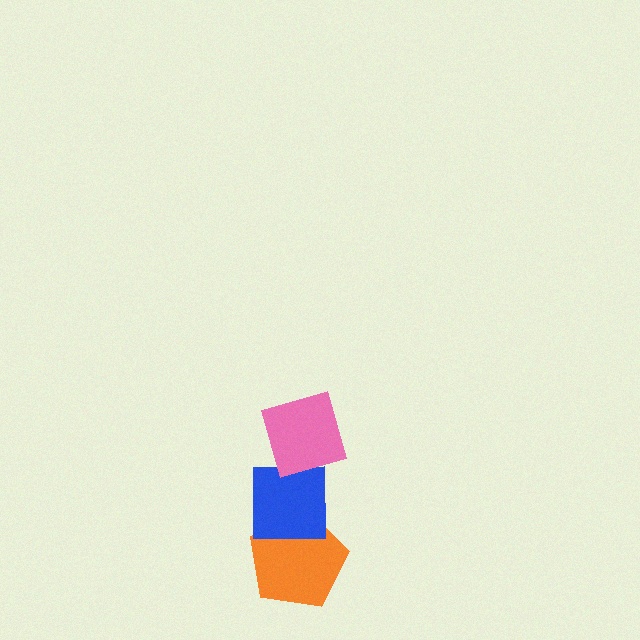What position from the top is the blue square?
The blue square is 2nd from the top.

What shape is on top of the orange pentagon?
The blue square is on top of the orange pentagon.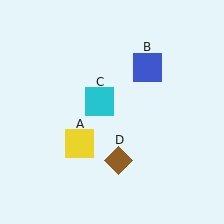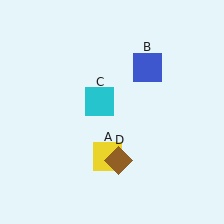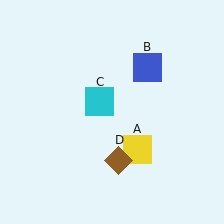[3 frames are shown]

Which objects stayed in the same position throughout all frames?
Blue square (object B) and cyan square (object C) and brown diamond (object D) remained stationary.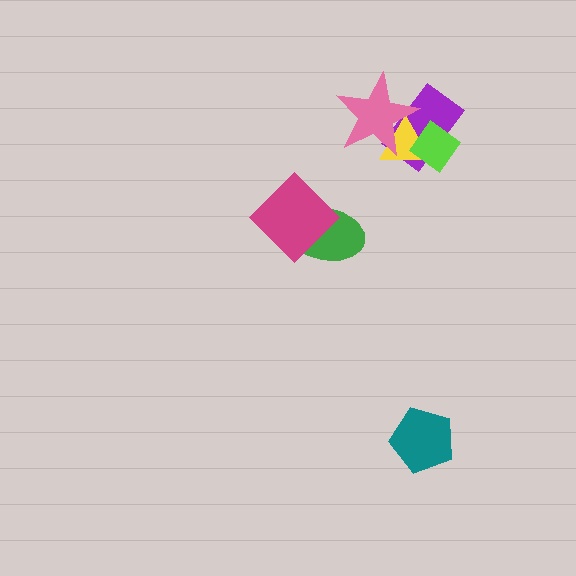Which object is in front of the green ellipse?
The magenta diamond is in front of the green ellipse.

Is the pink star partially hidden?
No, no other shape covers it.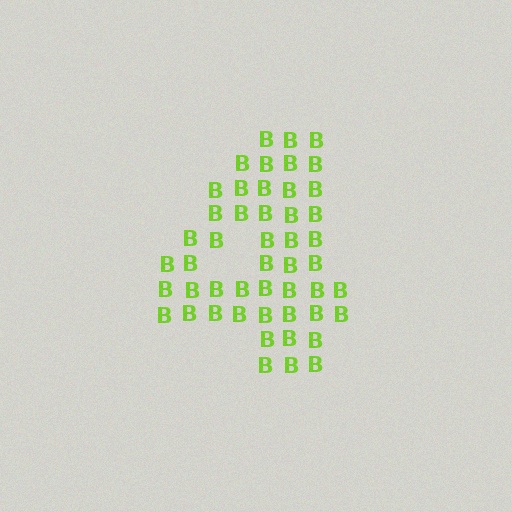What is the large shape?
The large shape is the digit 4.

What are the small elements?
The small elements are letter B's.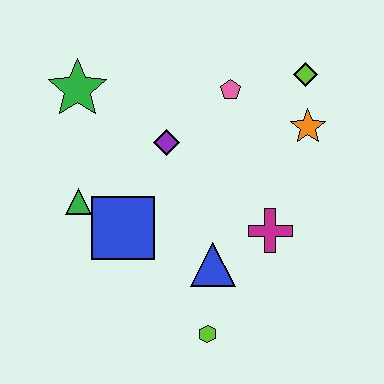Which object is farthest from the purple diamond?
The lime hexagon is farthest from the purple diamond.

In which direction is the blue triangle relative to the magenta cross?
The blue triangle is to the left of the magenta cross.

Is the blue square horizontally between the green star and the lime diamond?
Yes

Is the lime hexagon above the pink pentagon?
No